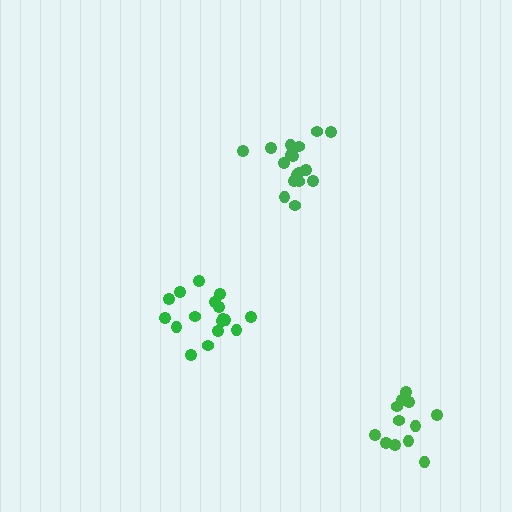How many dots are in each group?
Group 1: 17 dots, Group 2: 12 dots, Group 3: 17 dots (46 total).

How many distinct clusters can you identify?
There are 3 distinct clusters.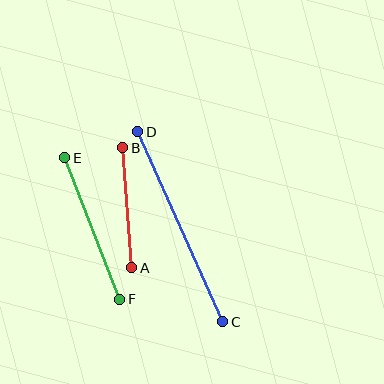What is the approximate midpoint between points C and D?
The midpoint is at approximately (180, 227) pixels.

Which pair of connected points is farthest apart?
Points C and D are farthest apart.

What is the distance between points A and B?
The distance is approximately 120 pixels.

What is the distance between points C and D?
The distance is approximately 208 pixels.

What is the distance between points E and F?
The distance is approximately 152 pixels.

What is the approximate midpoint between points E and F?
The midpoint is at approximately (92, 228) pixels.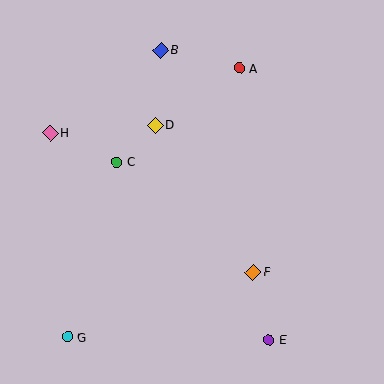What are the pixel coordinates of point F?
Point F is at (253, 272).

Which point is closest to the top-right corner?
Point A is closest to the top-right corner.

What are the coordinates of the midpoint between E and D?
The midpoint between E and D is at (212, 233).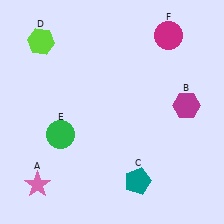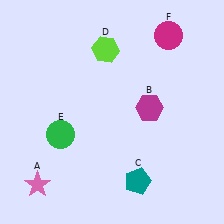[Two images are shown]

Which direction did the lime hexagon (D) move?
The lime hexagon (D) moved right.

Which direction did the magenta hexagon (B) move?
The magenta hexagon (B) moved left.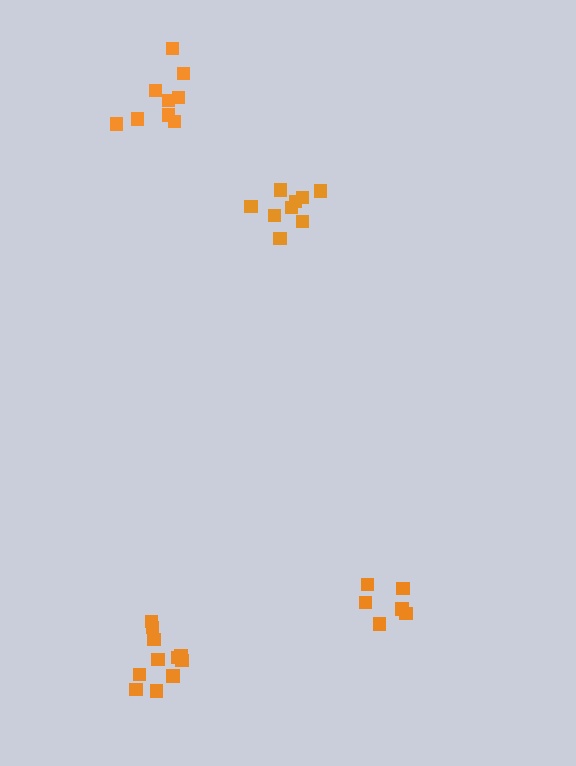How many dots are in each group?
Group 1: 11 dots, Group 2: 6 dots, Group 3: 9 dots, Group 4: 9 dots (35 total).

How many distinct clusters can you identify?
There are 4 distinct clusters.